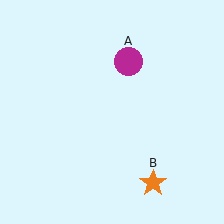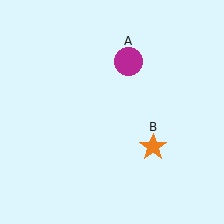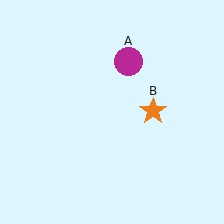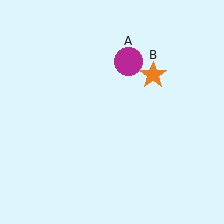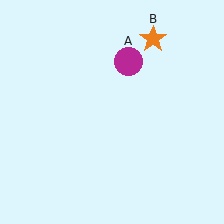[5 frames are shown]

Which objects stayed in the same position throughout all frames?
Magenta circle (object A) remained stationary.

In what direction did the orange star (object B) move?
The orange star (object B) moved up.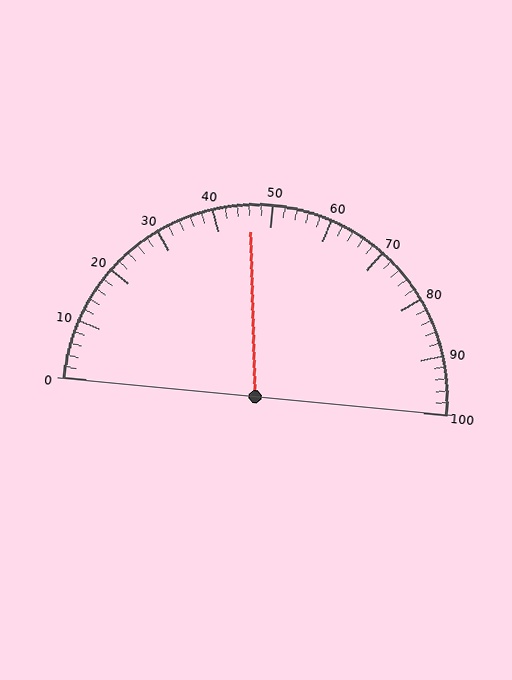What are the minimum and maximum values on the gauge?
The gauge ranges from 0 to 100.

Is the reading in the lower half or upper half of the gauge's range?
The reading is in the lower half of the range (0 to 100).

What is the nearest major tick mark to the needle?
The nearest major tick mark is 50.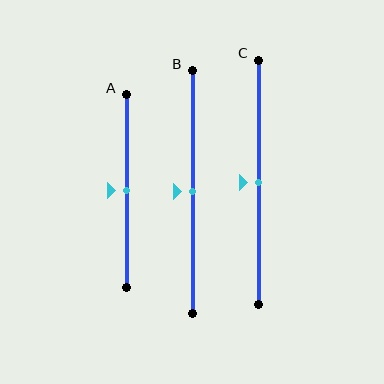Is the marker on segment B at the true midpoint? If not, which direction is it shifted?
Yes, the marker on segment B is at the true midpoint.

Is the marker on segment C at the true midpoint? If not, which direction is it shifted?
Yes, the marker on segment C is at the true midpoint.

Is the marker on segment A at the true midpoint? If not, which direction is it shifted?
Yes, the marker on segment A is at the true midpoint.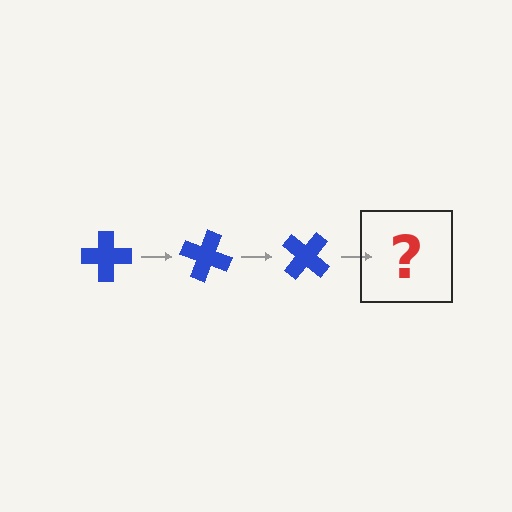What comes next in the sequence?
The next element should be a blue cross rotated 60 degrees.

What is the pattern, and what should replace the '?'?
The pattern is that the cross rotates 20 degrees each step. The '?' should be a blue cross rotated 60 degrees.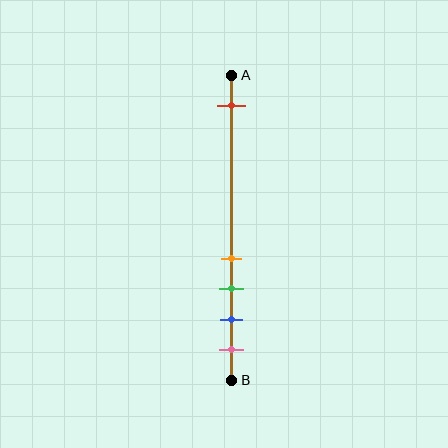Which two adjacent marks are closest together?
The orange and green marks are the closest adjacent pair.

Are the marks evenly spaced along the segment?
No, the marks are not evenly spaced.